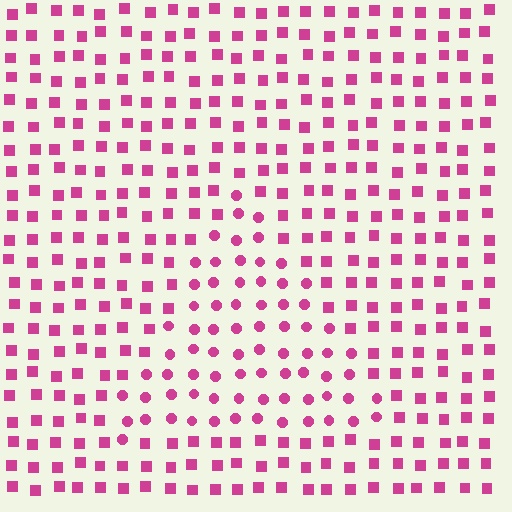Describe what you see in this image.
The image is filled with small magenta elements arranged in a uniform grid. A triangle-shaped region contains circles, while the surrounding area contains squares. The boundary is defined purely by the change in element shape.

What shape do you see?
I see a triangle.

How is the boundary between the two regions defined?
The boundary is defined by a change in element shape: circles inside vs. squares outside. All elements share the same color and spacing.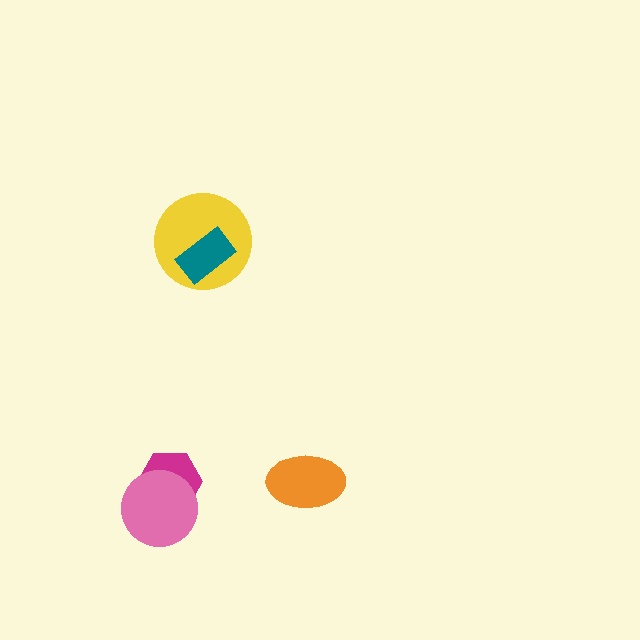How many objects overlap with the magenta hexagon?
1 object overlaps with the magenta hexagon.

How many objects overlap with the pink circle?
1 object overlaps with the pink circle.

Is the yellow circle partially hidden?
Yes, it is partially covered by another shape.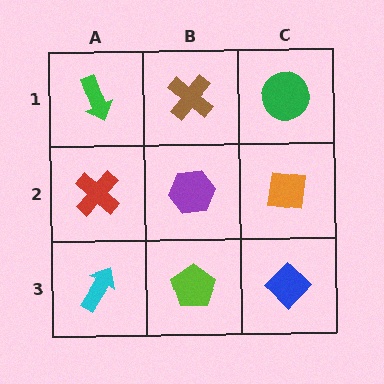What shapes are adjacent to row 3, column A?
A red cross (row 2, column A), a lime pentagon (row 3, column B).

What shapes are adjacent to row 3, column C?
An orange square (row 2, column C), a lime pentagon (row 3, column B).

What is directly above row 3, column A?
A red cross.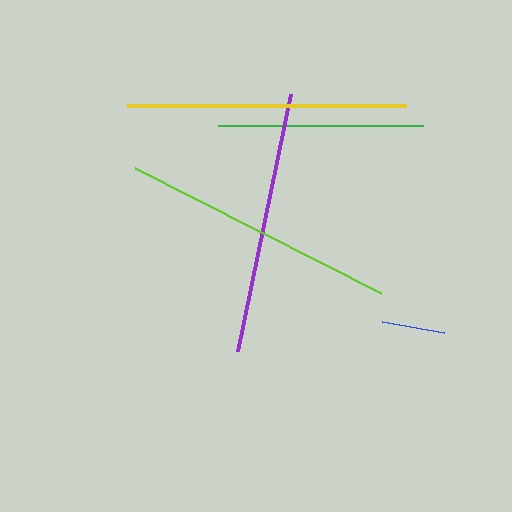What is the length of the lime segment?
The lime segment is approximately 276 pixels long.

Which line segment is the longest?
The yellow line is the longest at approximately 279 pixels.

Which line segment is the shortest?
The blue line is the shortest at approximately 64 pixels.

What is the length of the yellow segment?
The yellow segment is approximately 279 pixels long.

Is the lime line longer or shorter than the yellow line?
The yellow line is longer than the lime line.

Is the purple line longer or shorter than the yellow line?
The yellow line is longer than the purple line.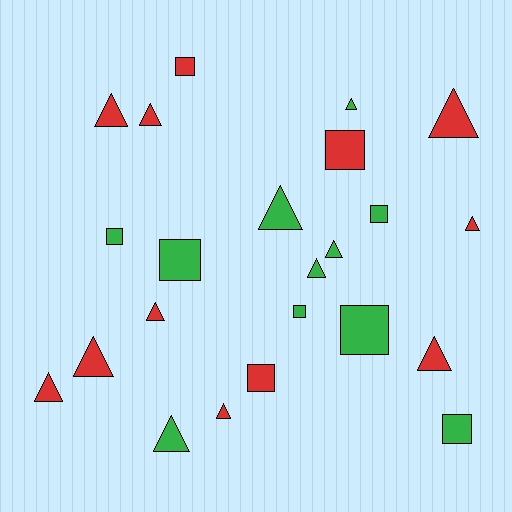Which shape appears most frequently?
Triangle, with 14 objects.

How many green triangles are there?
There are 5 green triangles.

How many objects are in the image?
There are 23 objects.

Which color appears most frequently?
Red, with 12 objects.